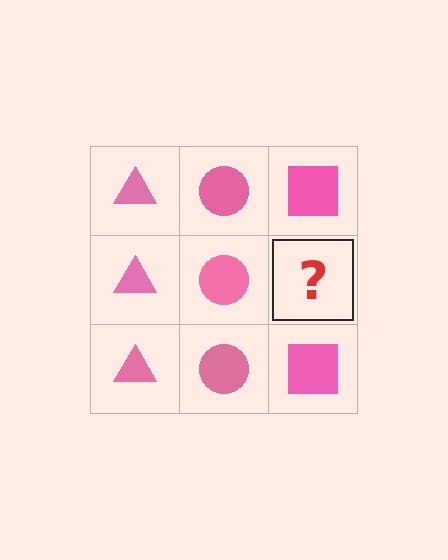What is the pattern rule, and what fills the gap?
The rule is that each column has a consistent shape. The gap should be filled with a pink square.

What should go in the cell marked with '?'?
The missing cell should contain a pink square.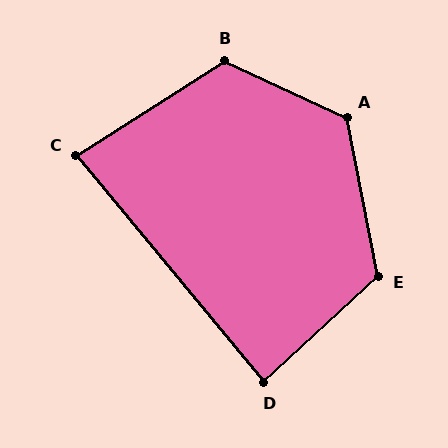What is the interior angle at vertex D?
Approximately 87 degrees (approximately right).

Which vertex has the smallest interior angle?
C, at approximately 83 degrees.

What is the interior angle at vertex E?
Approximately 122 degrees (obtuse).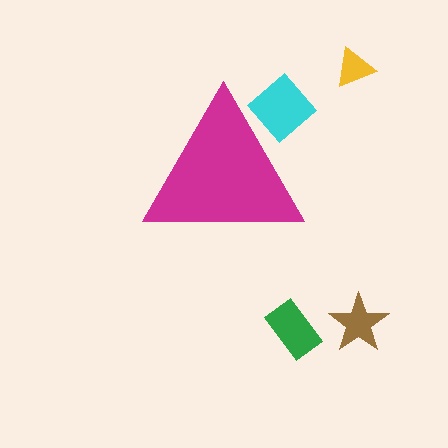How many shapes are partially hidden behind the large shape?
1 shape is partially hidden.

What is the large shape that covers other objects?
A magenta triangle.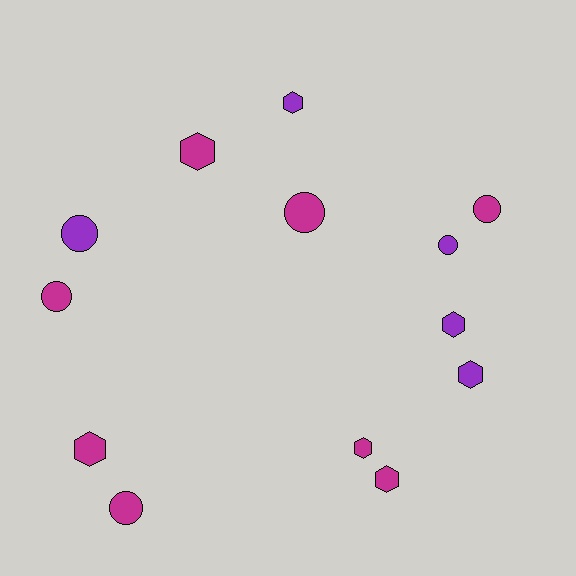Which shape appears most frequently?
Hexagon, with 7 objects.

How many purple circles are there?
There are 2 purple circles.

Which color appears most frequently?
Magenta, with 8 objects.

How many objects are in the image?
There are 13 objects.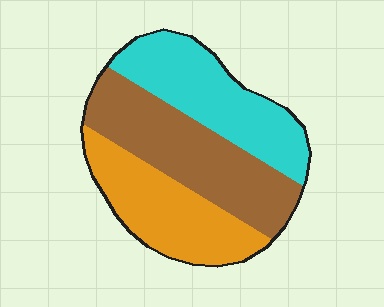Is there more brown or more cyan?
Brown.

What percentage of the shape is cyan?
Cyan takes up about one third (1/3) of the shape.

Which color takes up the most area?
Brown, at roughly 40%.